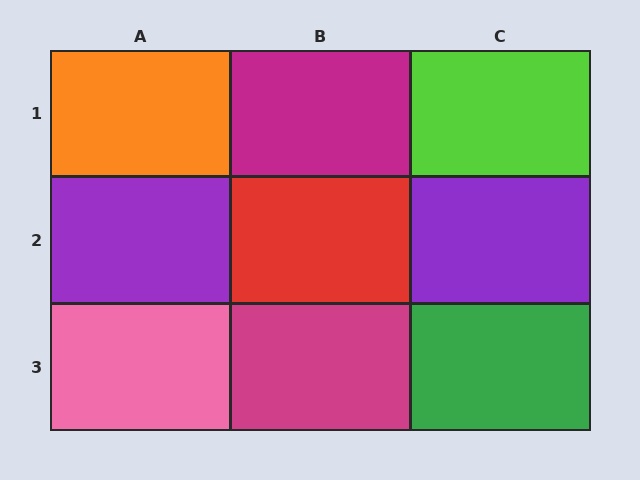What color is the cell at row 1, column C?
Lime.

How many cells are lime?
1 cell is lime.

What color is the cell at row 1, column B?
Magenta.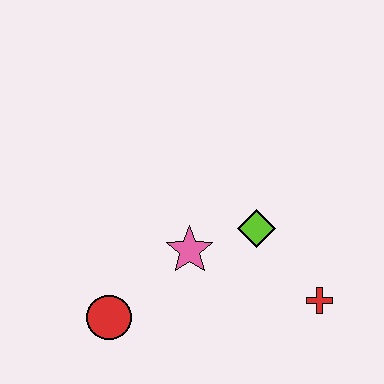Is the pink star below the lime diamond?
Yes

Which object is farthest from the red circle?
The red cross is farthest from the red circle.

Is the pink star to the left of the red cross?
Yes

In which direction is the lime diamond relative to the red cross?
The lime diamond is above the red cross.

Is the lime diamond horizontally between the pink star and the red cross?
Yes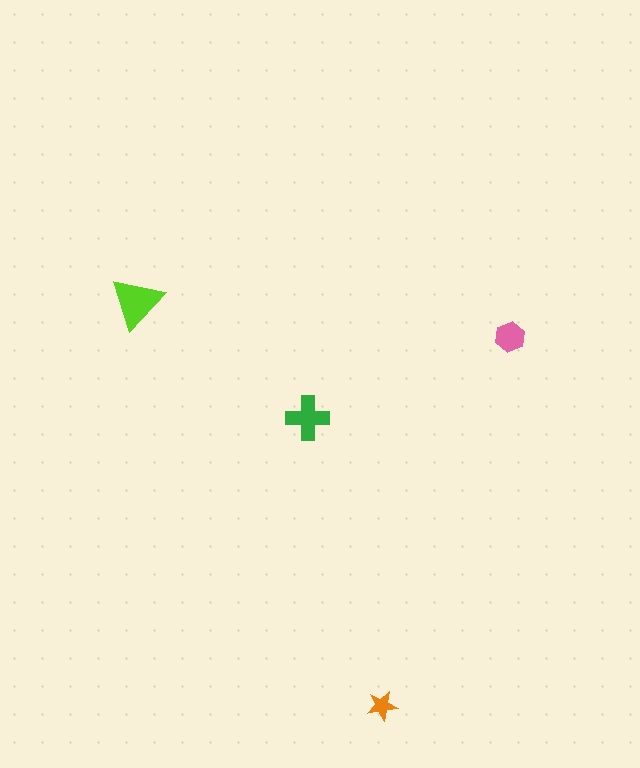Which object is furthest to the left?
The lime triangle is leftmost.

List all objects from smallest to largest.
The orange star, the pink hexagon, the green cross, the lime triangle.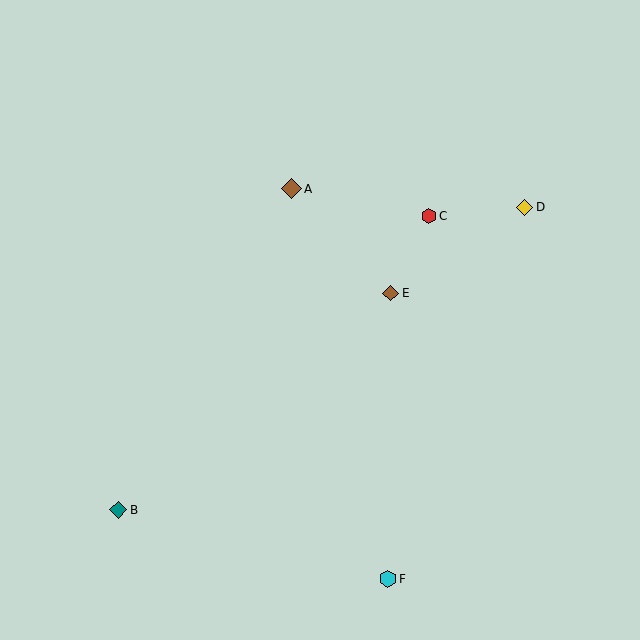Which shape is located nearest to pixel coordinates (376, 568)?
The cyan hexagon (labeled F) at (388, 579) is nearest to that location.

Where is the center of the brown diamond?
The center of the brown diamond is at (291, 189).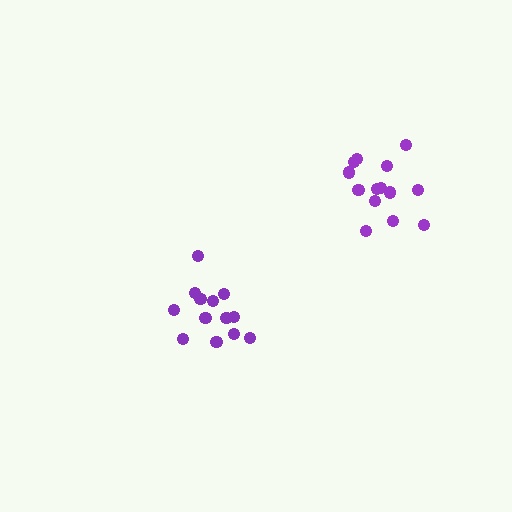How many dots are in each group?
Group 1: 14 dots, Group 2: 14 dots (28 total).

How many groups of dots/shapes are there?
There are 2 groups.